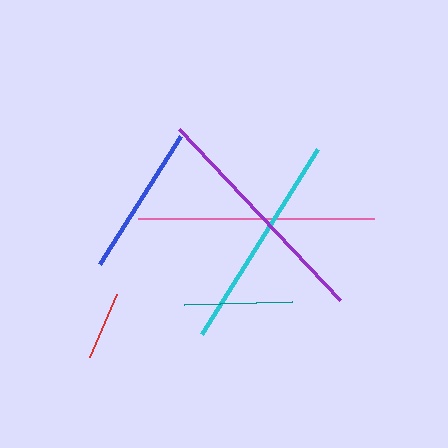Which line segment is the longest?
The purple line is the longest at approximately 235 pixels.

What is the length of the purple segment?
The purple segment is approximately 235 pixels long.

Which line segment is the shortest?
The red line is the shortest at approximately 69 pixels.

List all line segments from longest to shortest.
From longest to shortest: purple, pink, cyan, blue, teal, red.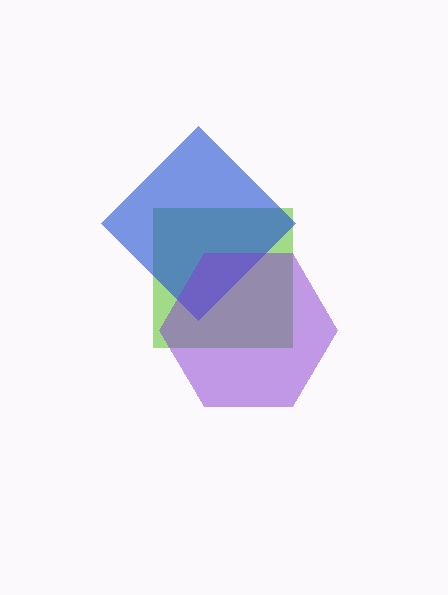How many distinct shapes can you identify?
There are 3 distinct shapes: a lime square, a blue diamond, a purple hexagon.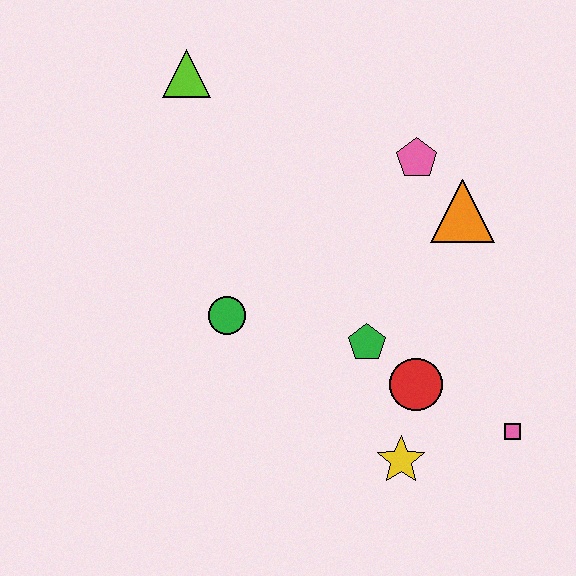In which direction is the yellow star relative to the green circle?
The yellow star is to the right of the green circle.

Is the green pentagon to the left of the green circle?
No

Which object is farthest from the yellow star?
The lime triangle is farthest from the yellow star.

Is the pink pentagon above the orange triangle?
Yes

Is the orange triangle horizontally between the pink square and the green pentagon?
Yes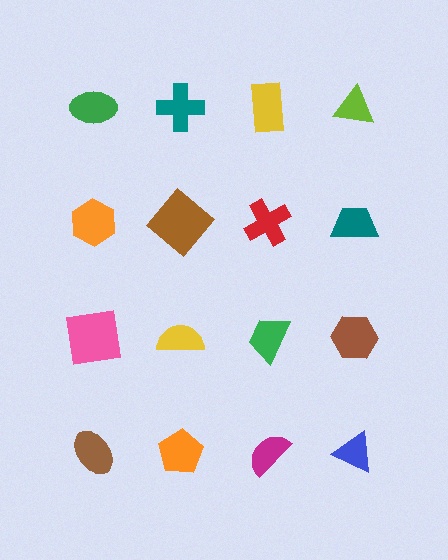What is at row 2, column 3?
A red cross.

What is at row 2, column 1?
An orange hexagon.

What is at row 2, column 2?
A brown diamond.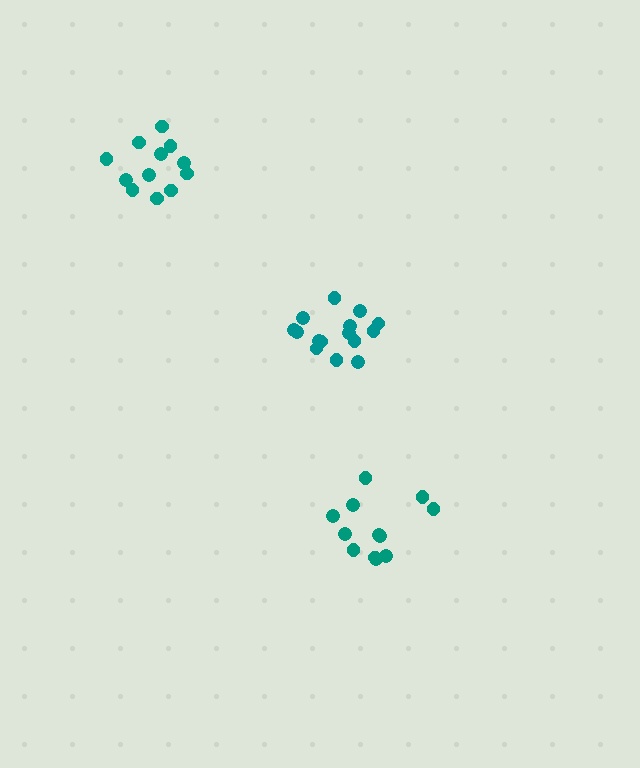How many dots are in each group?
Group 1: 12 dots, Group 2: 12 dots, Group 3: 15 dots (39 total).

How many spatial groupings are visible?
There are 3 spatial groupings.